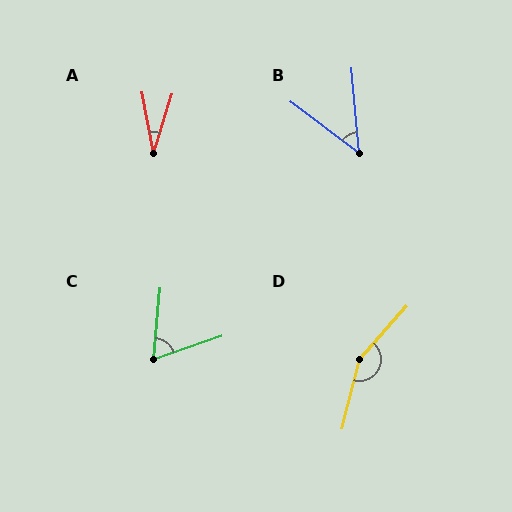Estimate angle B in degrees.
Approximately 48 degrees.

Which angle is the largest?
D, at approximately 153 degrees.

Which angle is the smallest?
A, at approximately 28 degrees.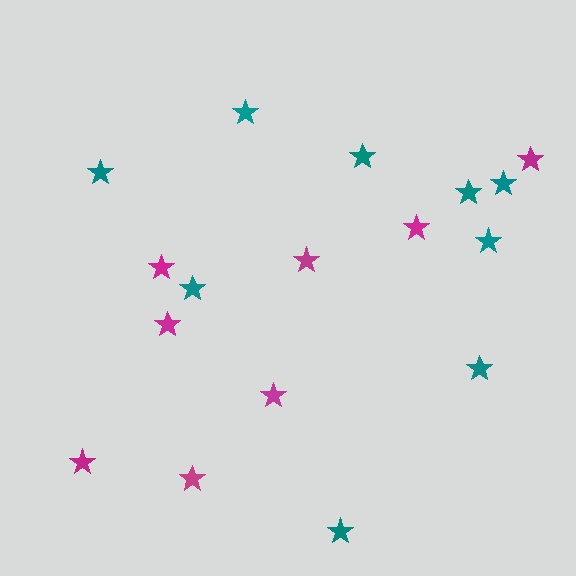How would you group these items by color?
There are 2 groups: one group of magenta stars (8) and one group of teal stars (9).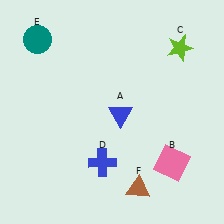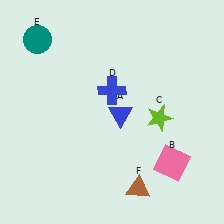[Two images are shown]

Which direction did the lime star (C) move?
The lime star (C) moved down.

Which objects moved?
The objects that moved are: the lime star (C), the blue cross (D).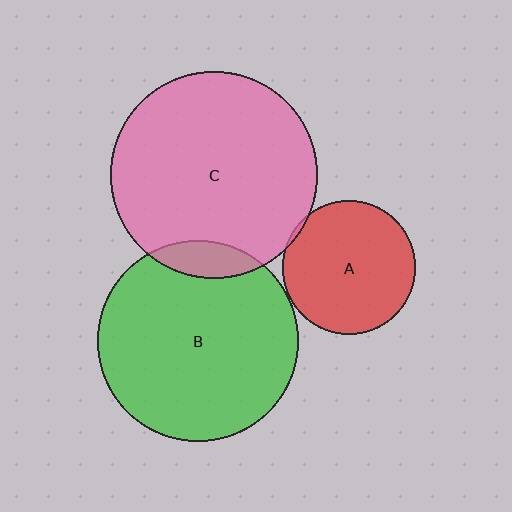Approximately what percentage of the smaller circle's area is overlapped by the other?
Approximately 10%.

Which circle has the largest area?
Circle C (pink).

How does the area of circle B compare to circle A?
Approximately 2.3 times.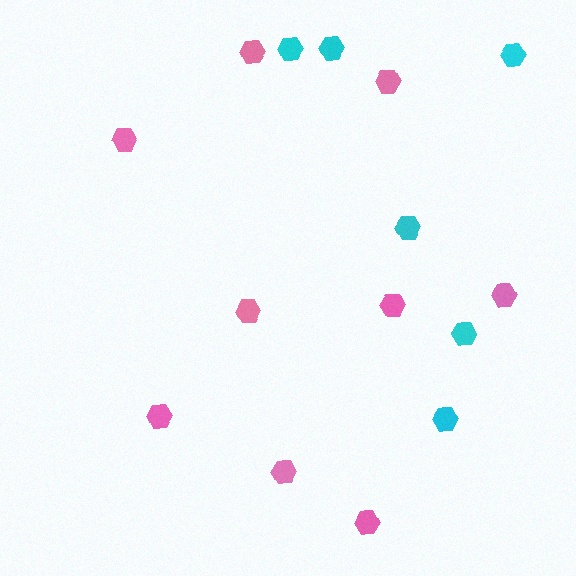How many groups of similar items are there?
There are 2 groups: one group of cyan hexagons (6) and one group of pink hexagons (9).